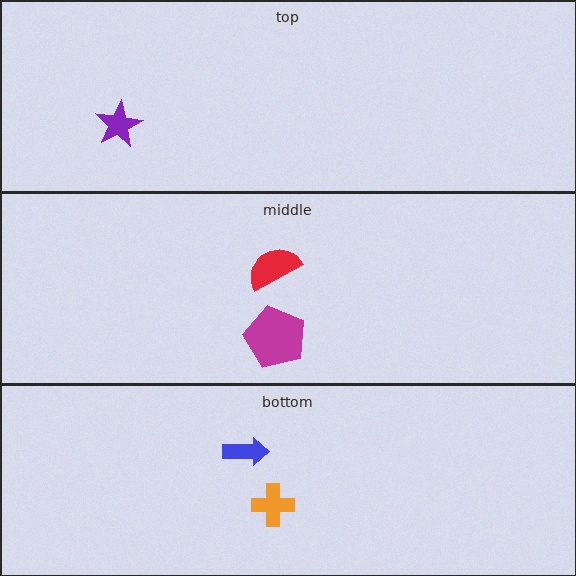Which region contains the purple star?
The top region.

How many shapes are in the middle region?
2.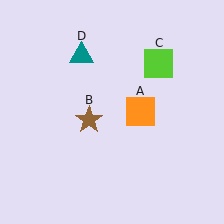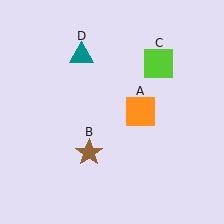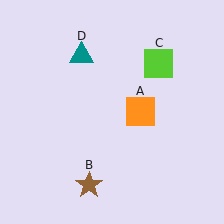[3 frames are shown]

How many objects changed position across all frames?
1 object changed position: brown star (object B).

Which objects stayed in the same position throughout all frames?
Orange square (object A) and lime square (object C) and teal triangle (object D) remained stationary.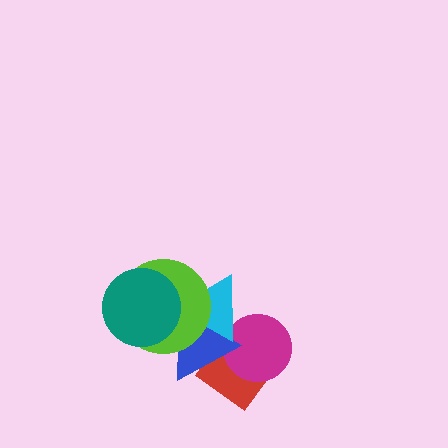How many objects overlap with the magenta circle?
3 objects overlap with the magenta circle.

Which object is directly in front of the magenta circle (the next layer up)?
The blue triangle is directly in front of the magenta circle.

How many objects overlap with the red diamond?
2 objects overlap with the red diamond.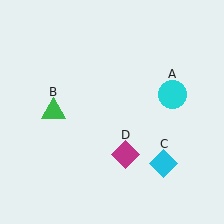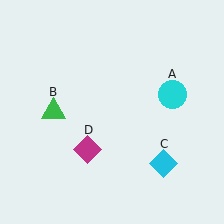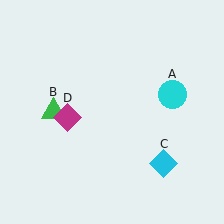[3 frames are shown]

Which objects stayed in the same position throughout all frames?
Cyan circle (object A) and green triangle (object B) and cyan diamond (object C) remained stationary.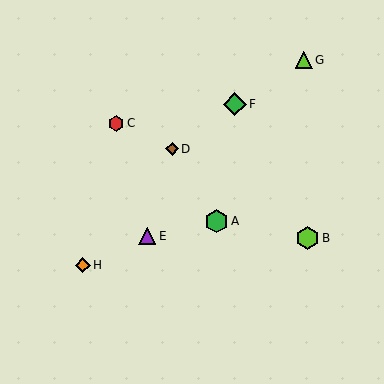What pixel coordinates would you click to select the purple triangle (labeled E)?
Click at (147, 236) to select the purple triangle E.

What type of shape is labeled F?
Shape F is a green diamond.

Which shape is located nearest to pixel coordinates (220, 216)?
The green hexagon (labeled A) at (216, 221) is nearest to that location.